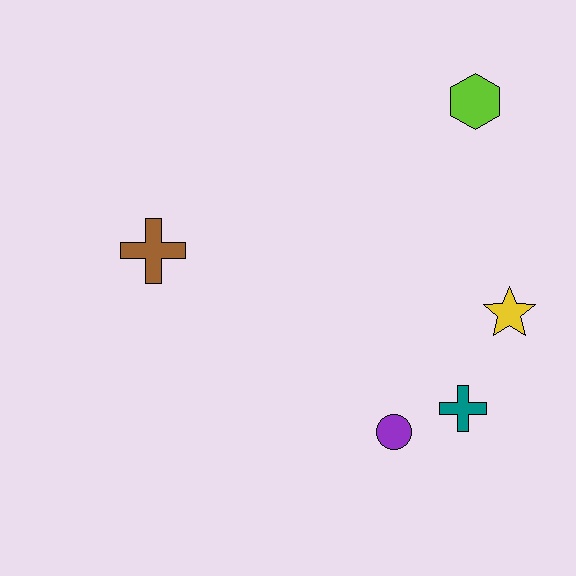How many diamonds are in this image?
There are no diamonds.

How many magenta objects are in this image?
There are no magenta objects.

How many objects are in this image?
There are 5 objects.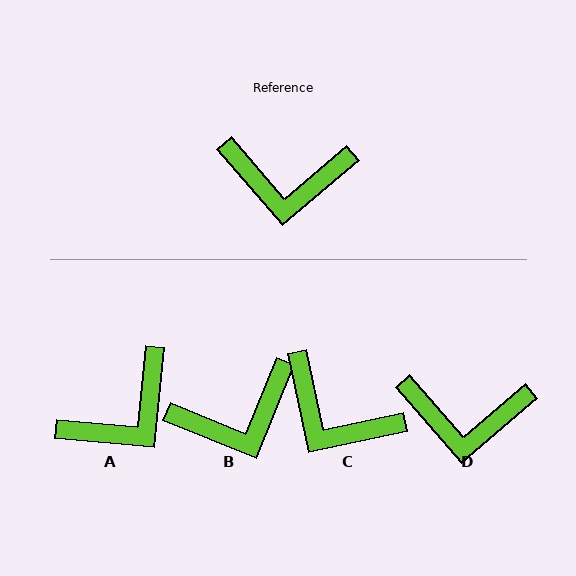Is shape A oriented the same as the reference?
No, it is off by about 44 degrees.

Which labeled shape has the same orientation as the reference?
D.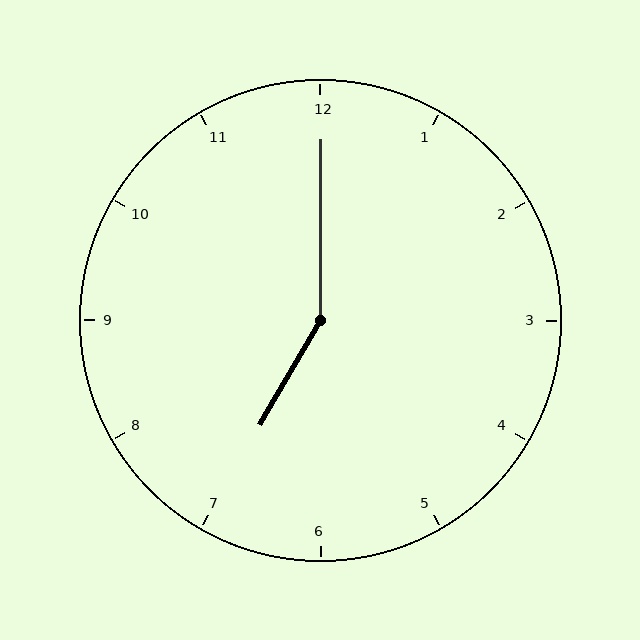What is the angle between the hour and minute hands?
Approximately 150 degrees.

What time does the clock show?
7:00.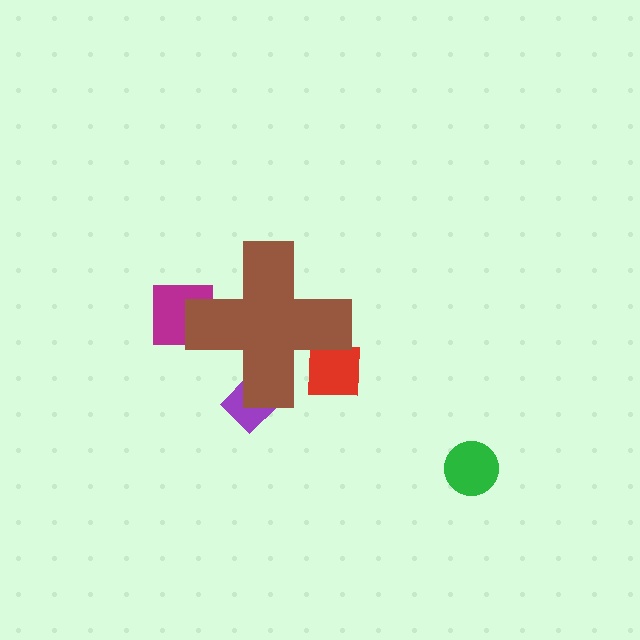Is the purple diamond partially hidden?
Yes, the purple diamond is partially hidden behind the brown cross.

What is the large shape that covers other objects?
A brown cross.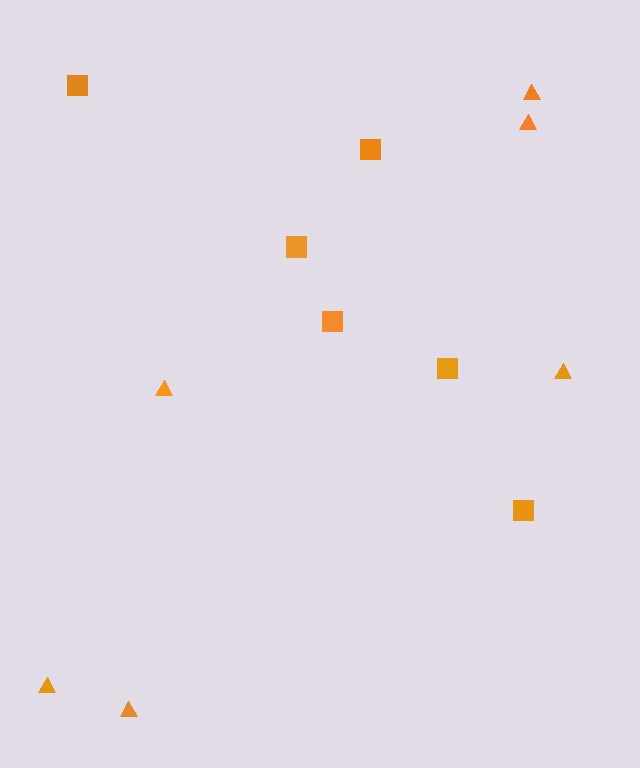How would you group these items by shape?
There are 2 groups: one group of triangles (6) and one group of squares (6).